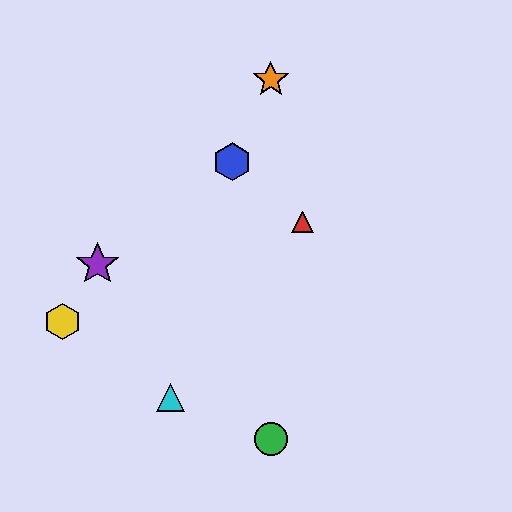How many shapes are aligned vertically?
2 shapes (the green circle, the orange star) are aligned vertically.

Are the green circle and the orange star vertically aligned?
Yes, both are at x≈271.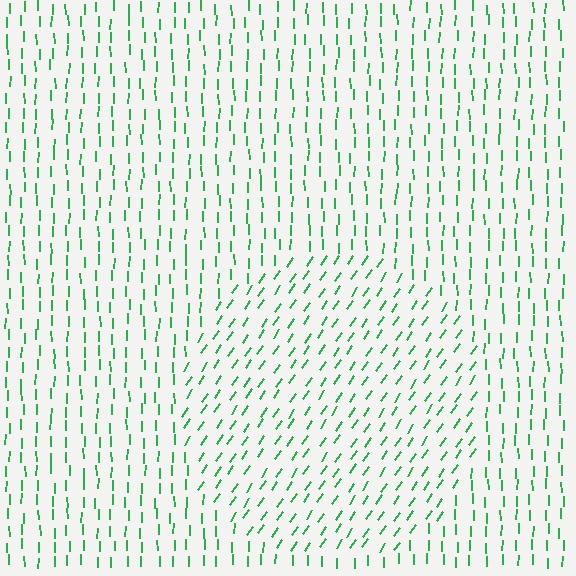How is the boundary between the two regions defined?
The boundary is defined purely by a change in line orientation (approximately 34 degrees difference). All lines are the same color and thickness.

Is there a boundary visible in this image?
Yes, there is a texture boundary formed by a change in line orientation.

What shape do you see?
I see a circle.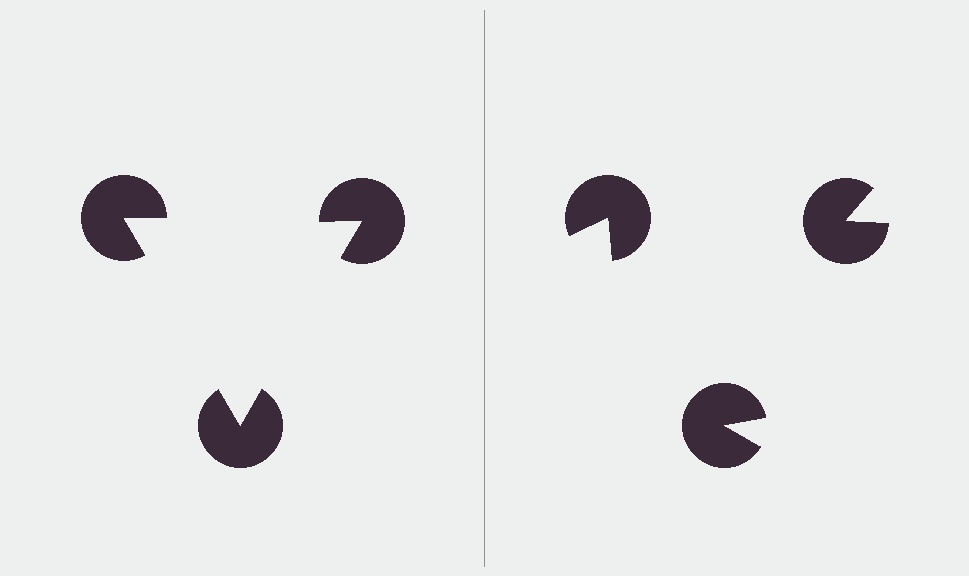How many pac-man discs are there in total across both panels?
6 — 3 on each side.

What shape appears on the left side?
An illusory triangle.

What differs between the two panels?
The pac-man discs are positioned identically on both sides; only the wedge orientations differ. On the left they align to a triangle; on the right they are misaligned.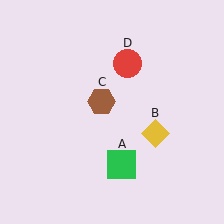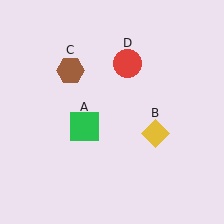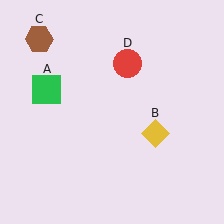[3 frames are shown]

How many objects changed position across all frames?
2 objects changed position: green square (object A), brown hexagon (object C).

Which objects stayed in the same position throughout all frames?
Yellow diamond (object B) and red circle (object D) remained stationary.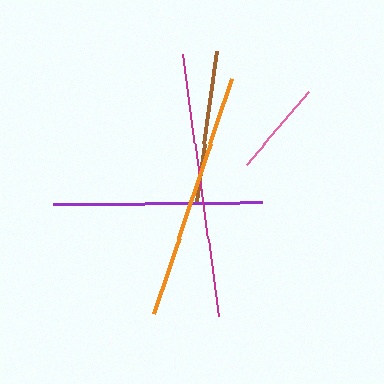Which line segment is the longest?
The magenta line is the longest at approximately 265 pixels.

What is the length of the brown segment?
The brown segment is approximately 151 pixels long.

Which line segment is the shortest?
The pink line is the shortest at approximately 96 pixels.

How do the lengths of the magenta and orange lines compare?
The magenta and orange lines are approximately the same length.